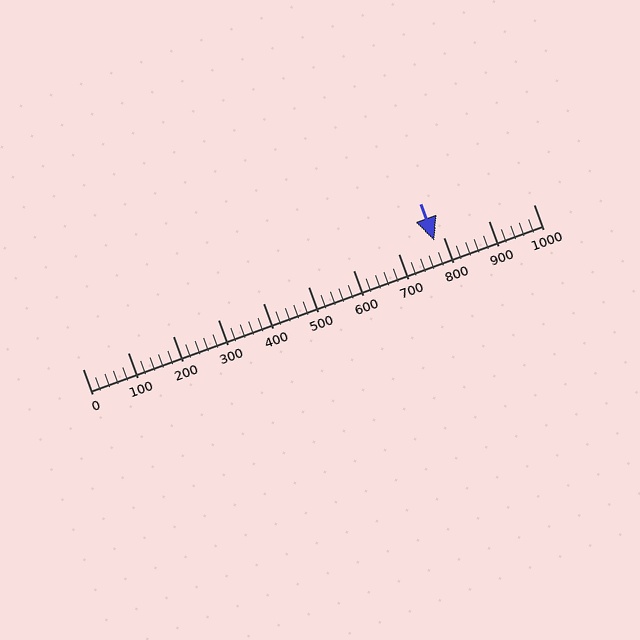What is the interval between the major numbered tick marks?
The major tick marks are spaced 100 units apart.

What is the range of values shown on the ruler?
The ruler shows values from 0 to 1000.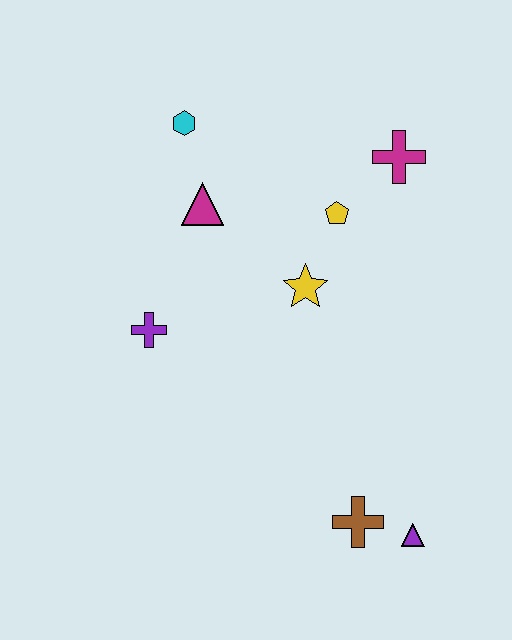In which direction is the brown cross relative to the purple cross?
The brown cross is to the right of the purple cross.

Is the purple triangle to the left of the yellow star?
No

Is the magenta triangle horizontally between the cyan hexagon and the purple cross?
No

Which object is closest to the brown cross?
The purple triangle is closest to the brown cross.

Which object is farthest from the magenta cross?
The purple triangle is farthest from the magenta cross.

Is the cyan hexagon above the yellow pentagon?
Yes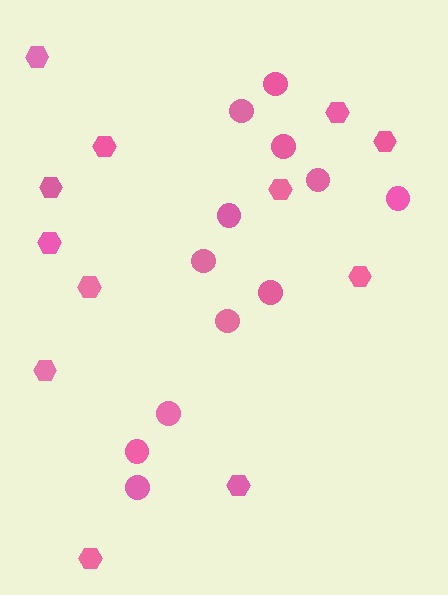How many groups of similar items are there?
There are 2 groups: one group of hexagons (12) and one group of circles (12).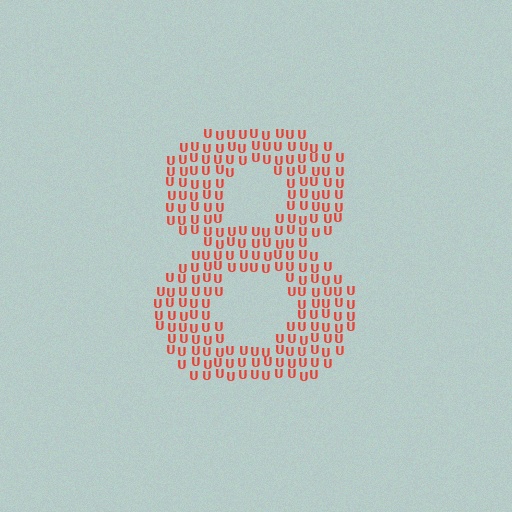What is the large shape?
The large shape is the digit 8.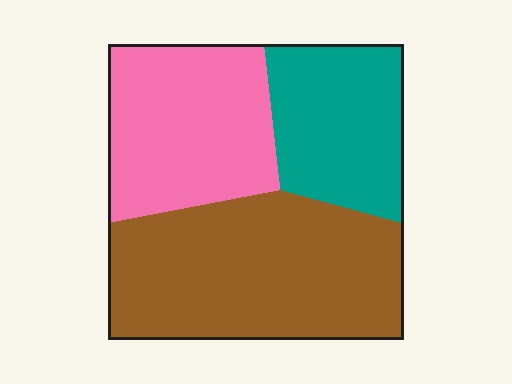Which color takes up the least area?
Teal, at roughly 25%.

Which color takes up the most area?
Brown, at roughly 45%.